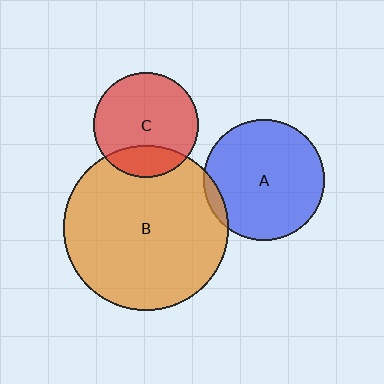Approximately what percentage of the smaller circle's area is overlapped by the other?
Approximately 20%.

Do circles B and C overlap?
Yes.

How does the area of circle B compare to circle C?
Approximately 2.4 times.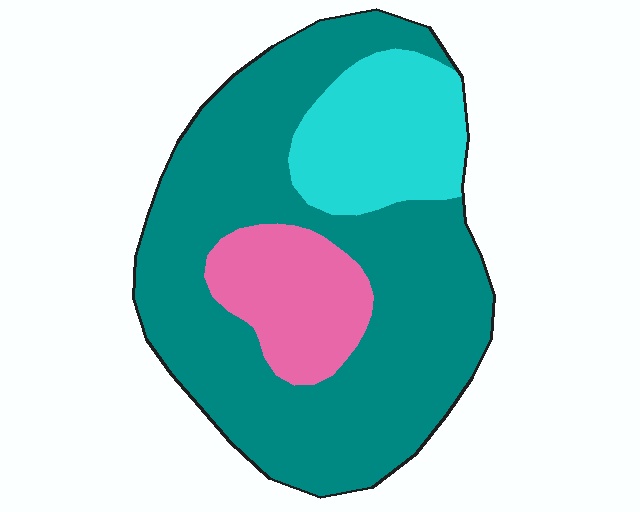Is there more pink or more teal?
Teal.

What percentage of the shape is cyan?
Cyan covers 18% of the shape.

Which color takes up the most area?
Teal, at roughly 65%.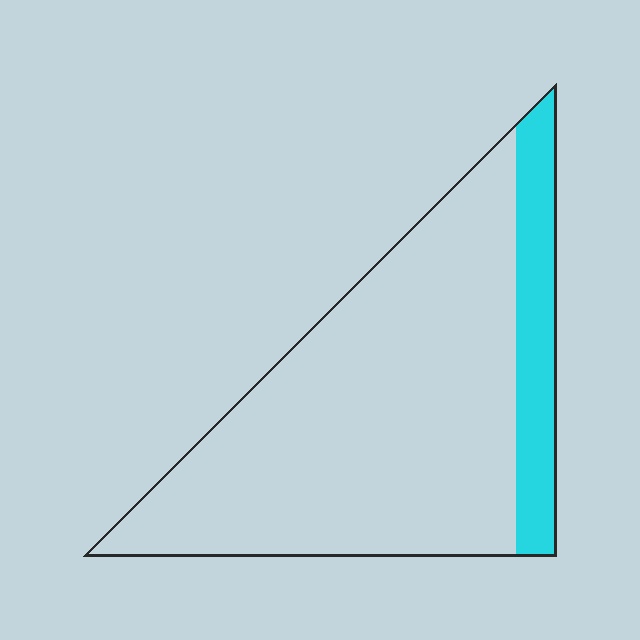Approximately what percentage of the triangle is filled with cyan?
Approximately 15%.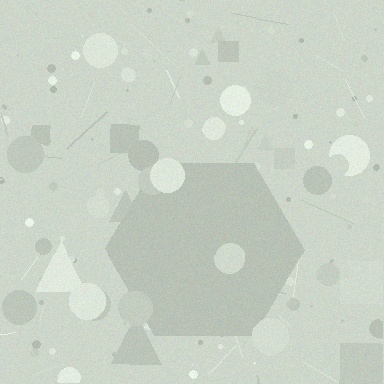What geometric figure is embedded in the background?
A hexagon is embedded in the background.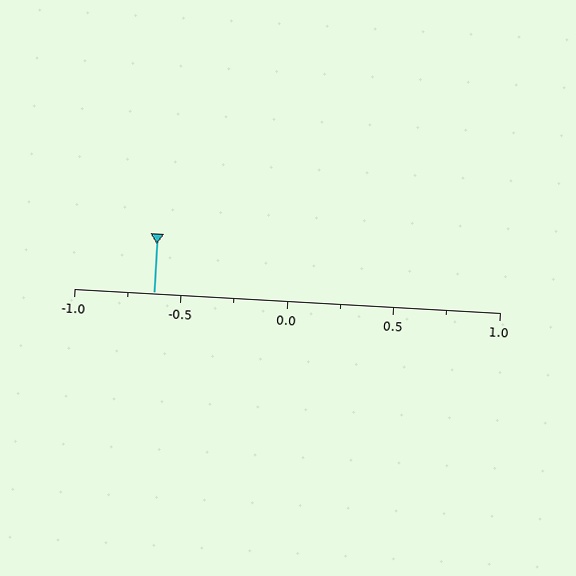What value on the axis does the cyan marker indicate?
The marker indicates approximately -0.62.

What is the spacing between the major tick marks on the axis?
The major ticks are spaced 0.5 apart.